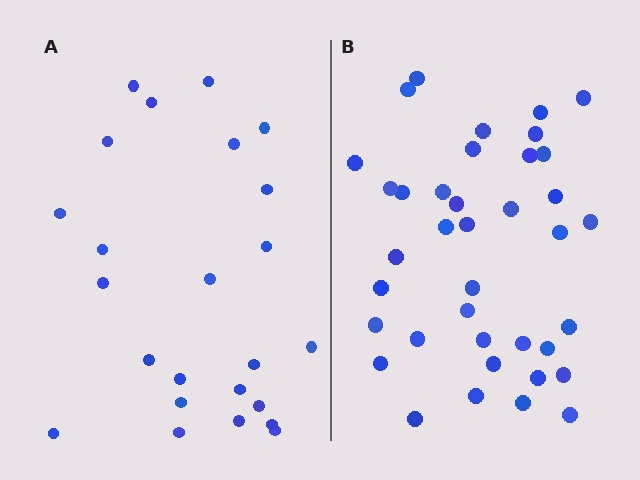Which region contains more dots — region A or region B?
Region B (the right region) has more dots.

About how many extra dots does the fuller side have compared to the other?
Region B has approximately 15 more dots than region A.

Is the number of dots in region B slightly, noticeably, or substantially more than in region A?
Region B has substantially more. The ratio is roughly 1.6 to 1.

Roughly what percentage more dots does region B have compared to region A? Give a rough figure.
About 60% more.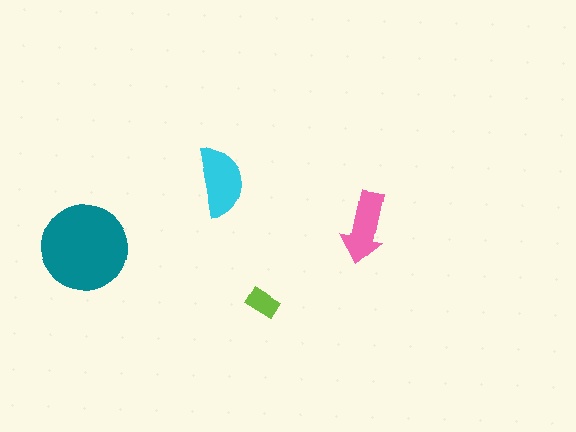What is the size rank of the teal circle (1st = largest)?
1st.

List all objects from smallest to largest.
The lime rectangle, the pink arrow, the cyan semicircle, the teal circle.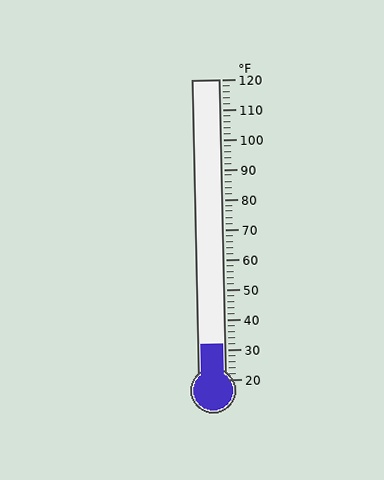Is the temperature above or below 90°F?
The temperature is below 90°F.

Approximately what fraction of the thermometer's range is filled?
The thermometer is filled to approximately 10% of its range.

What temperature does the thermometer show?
The thermometer shows approximately 32°F.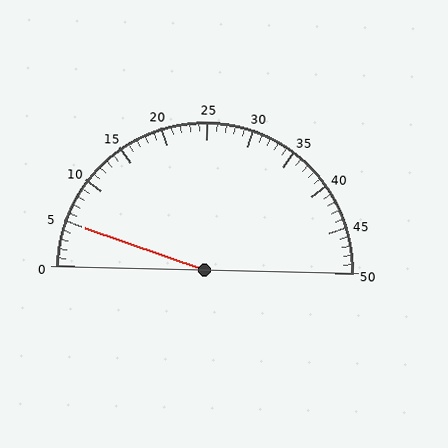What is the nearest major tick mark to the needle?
The nearest major tick mark is 5.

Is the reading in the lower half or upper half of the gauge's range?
The reading is in the lower half of the range (0 to 50).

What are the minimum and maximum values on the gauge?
The gauge ranges from 0 to 50.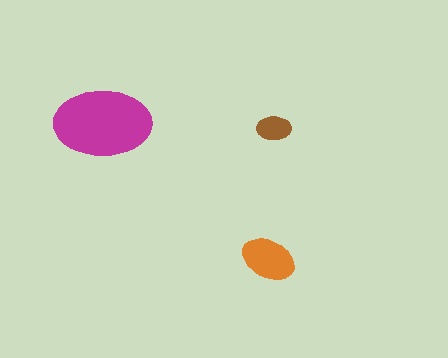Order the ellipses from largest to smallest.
the magenta one, the orange one, the brown one.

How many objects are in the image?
There are 3 objects in the image.